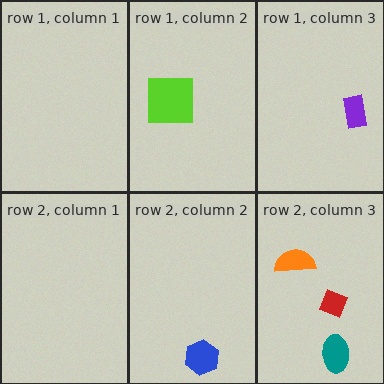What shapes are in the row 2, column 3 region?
The teal ellipse, the orange semicircle, the red diamond.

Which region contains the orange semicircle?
The row 2, column 3 region.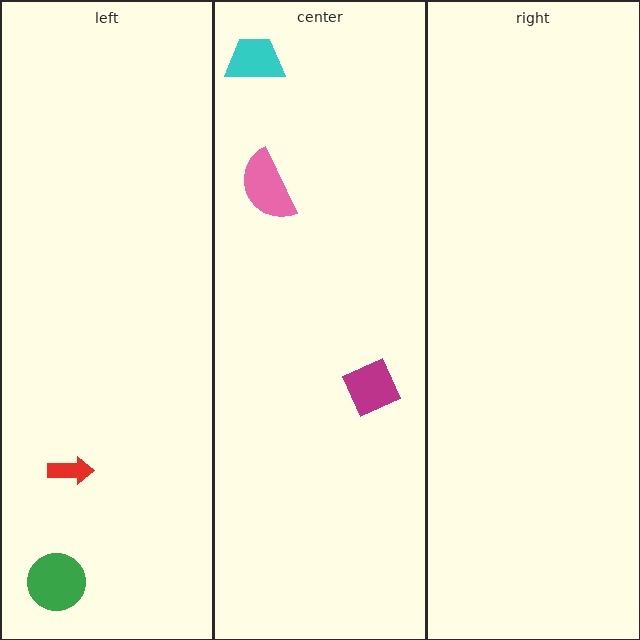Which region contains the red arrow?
The left region.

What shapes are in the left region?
The green circle, the red arrow.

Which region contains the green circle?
The left region.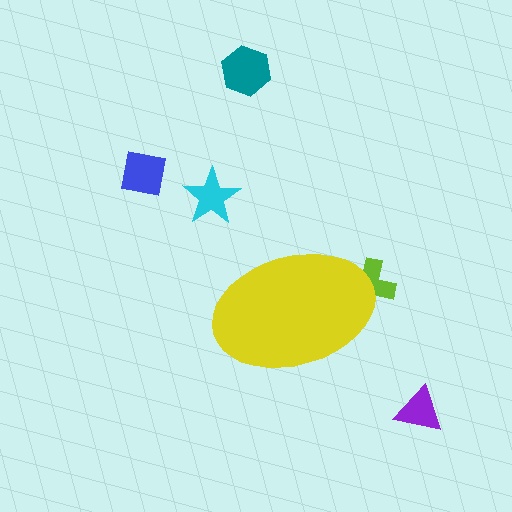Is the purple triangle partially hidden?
No, the purple triangle is fully visible.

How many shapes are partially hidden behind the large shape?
1 shape is partially hidden.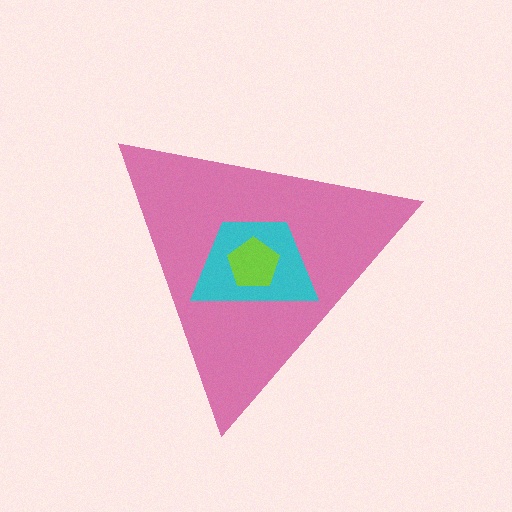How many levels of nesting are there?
3.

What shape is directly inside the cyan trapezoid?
The lime pentagon.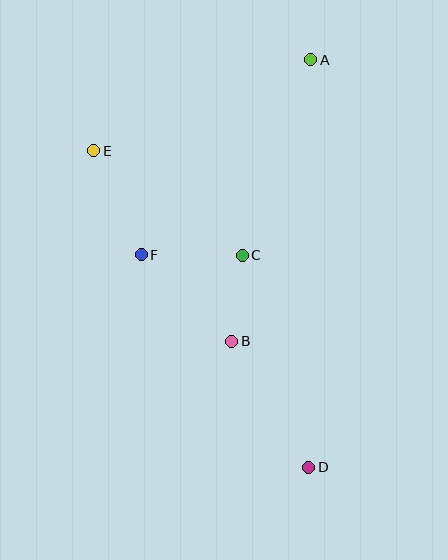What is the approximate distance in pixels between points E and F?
The distance between E and F is approximately 115 pixels.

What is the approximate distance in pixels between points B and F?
The distance between B and F is approximately 125 pixels.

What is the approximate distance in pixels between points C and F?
The distance between C and F is approximately 101 pixels.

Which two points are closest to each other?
Points B and C are closest to each other.